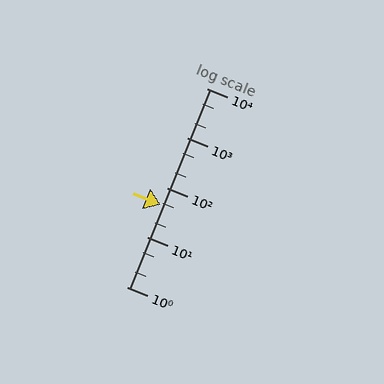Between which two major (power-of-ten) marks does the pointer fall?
The pointer is between 10 and 100.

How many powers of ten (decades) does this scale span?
The scale spans 4 decades, from 1 to 10000.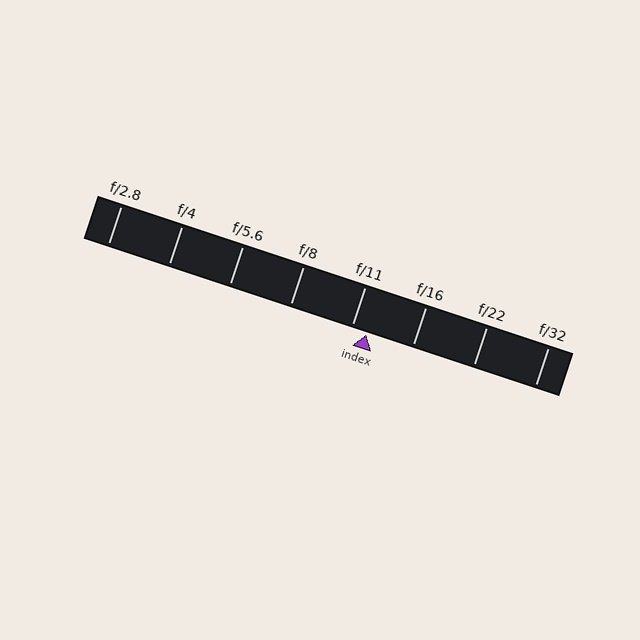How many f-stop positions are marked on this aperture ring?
There are 8 f-stop positions marked.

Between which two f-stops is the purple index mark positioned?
The index mark is between f/11 and f/16.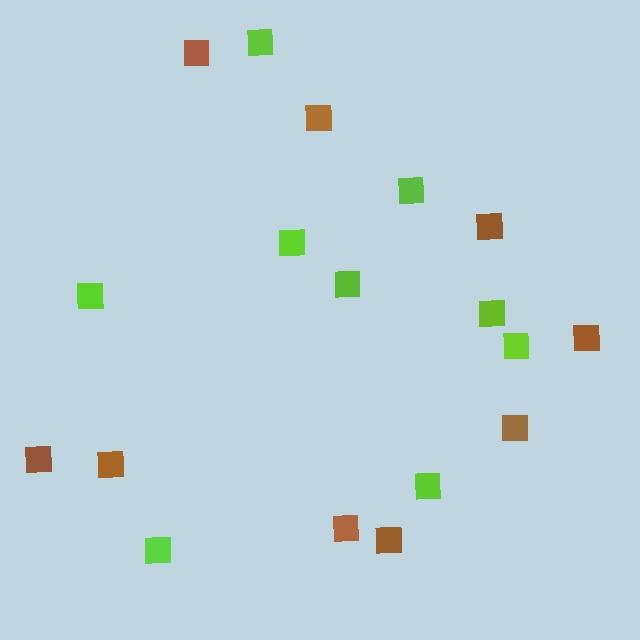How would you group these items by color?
There are 2 groups: one group of brown squares (9) and one group of lime squares (9).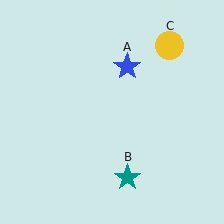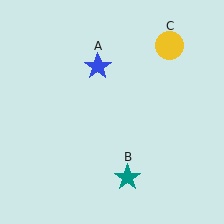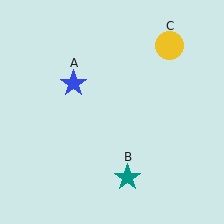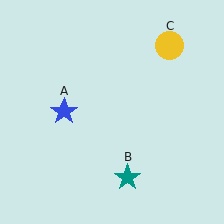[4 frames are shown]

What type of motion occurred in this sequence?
The blue star (object A) rotated counterclockwise around the center of the scene.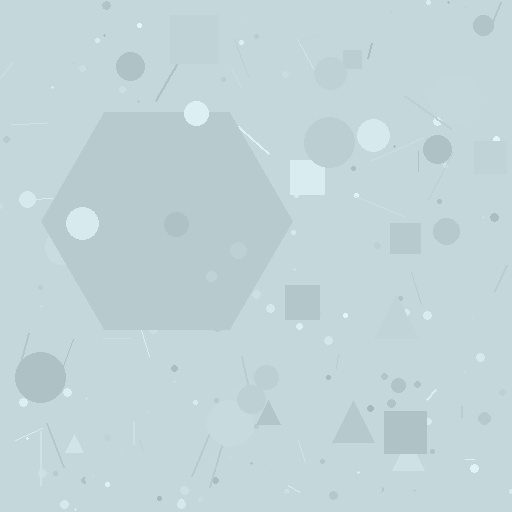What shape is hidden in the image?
A hexagon is hidden in the image.